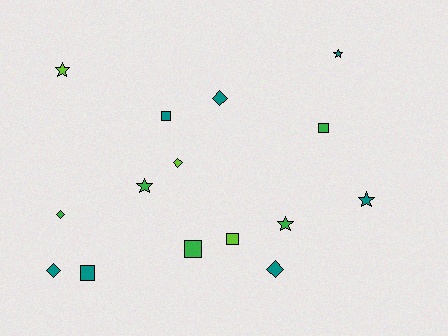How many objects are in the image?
There are 15 objects.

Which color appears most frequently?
Teal, with 7 objects.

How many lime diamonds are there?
There is 1 lime diamond.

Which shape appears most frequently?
Square, with 5 objects.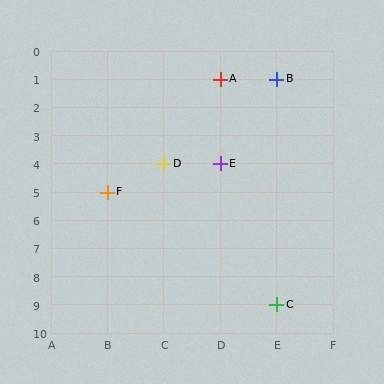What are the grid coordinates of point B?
Point B is at grid coordinates (E, 1).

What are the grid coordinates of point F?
Point F is at grid coordinates (B, 5).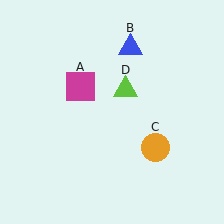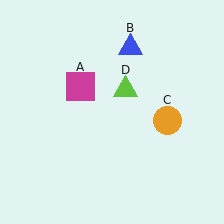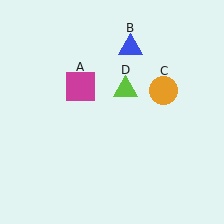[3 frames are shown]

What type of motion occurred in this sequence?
The orange circle (object C) rotated counterclockwise around the center of the scene.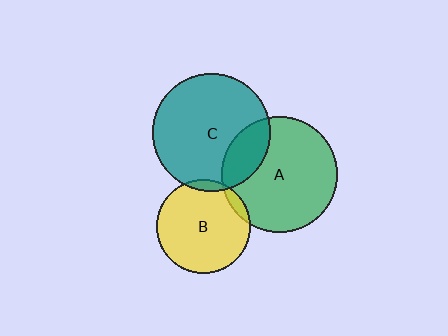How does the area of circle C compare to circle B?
Approximately 1.6 times.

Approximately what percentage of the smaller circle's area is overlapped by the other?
Approximately 20%.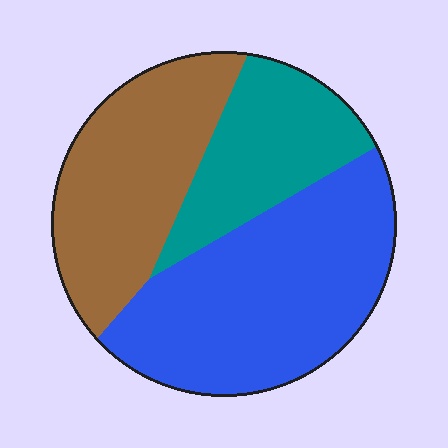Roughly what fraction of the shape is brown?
Brown takes up about one third (1/3) of the shape.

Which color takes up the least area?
Teal, at roughly 25%.